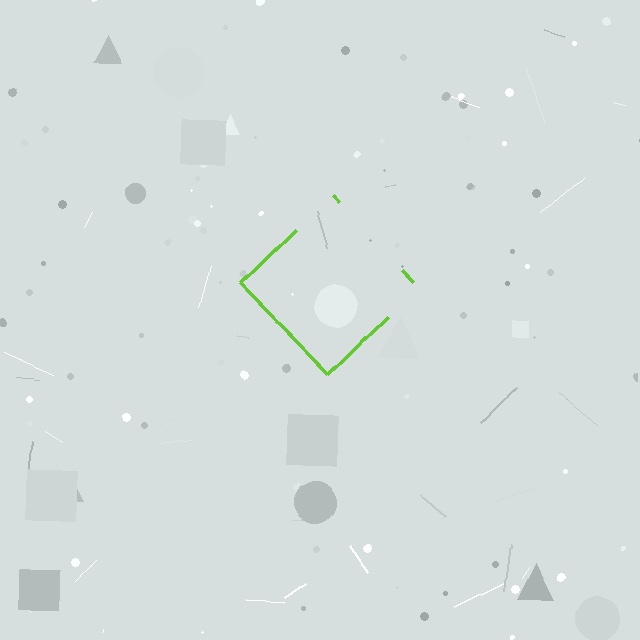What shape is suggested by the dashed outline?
The dashed outline suggests a diamond.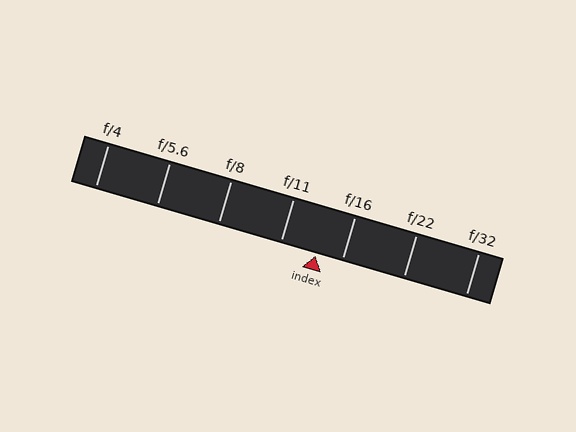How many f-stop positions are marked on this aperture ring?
There are 7 f-stop positions marked.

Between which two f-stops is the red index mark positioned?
The index mark is between f/11 and f/16.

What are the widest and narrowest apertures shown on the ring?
The widest aperture shown is f/4 and the narrowest is f/32.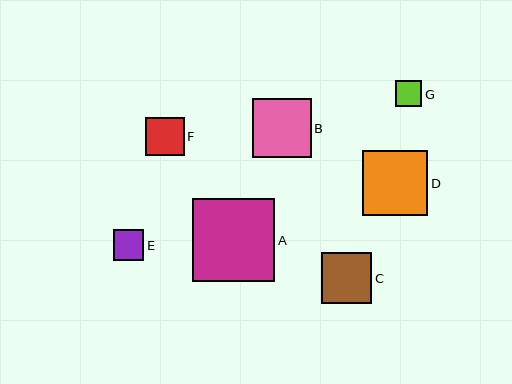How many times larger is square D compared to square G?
Square D is approximately 2.4 times the size of square G.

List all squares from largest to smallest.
From largest to smallest: A, D, B, C, F, E, G.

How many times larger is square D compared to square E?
Square D is approximately 2.1 times the size of square E.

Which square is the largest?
Square A is the largest with a size of approximately 83 pixels.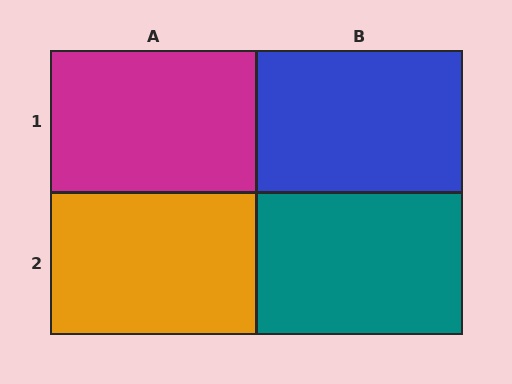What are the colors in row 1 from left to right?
Magenta, blue.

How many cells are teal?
1 cell is teal.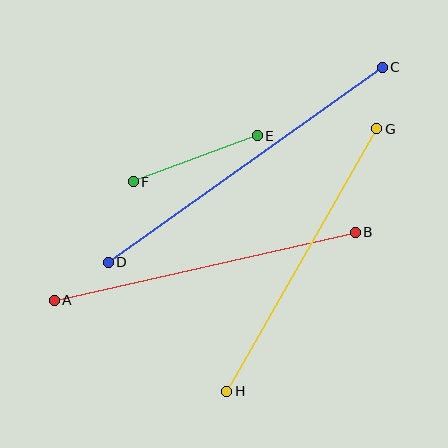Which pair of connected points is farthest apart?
Points C and D are farthest apart.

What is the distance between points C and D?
The distance is approximately 336 pixels.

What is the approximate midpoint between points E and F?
The midpoint is at approximately (195, 159) pixels.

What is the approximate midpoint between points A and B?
The midpoint is at approximately (205, 266) pixels.